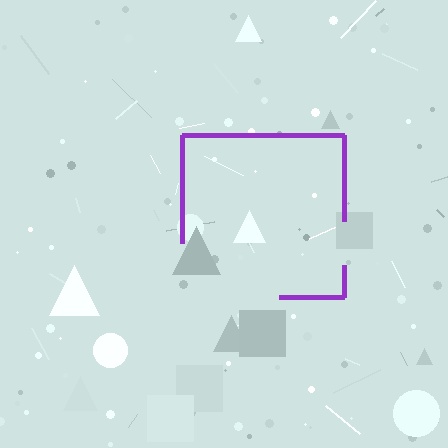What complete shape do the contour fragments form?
The contour fragments form a square.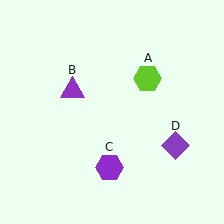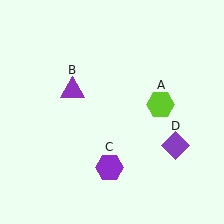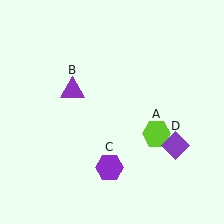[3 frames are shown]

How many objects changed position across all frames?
1 object changed position: lime hexagon (object A).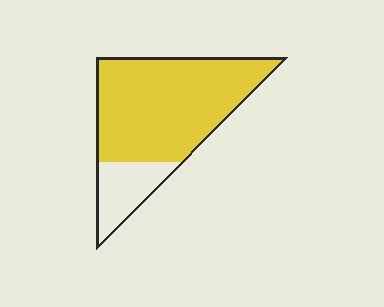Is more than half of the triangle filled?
Yes.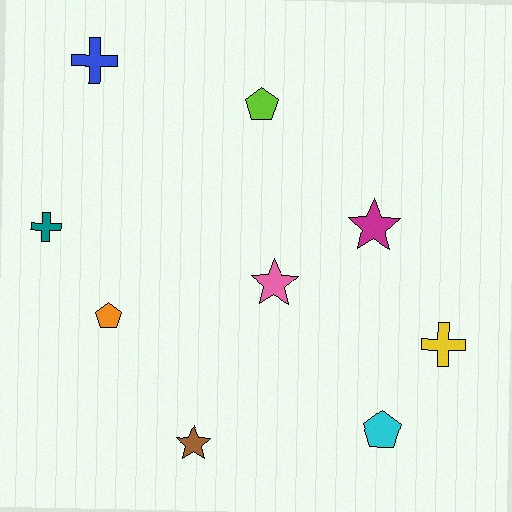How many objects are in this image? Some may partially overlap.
There are 9 objects.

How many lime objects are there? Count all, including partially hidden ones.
There is 1 lime object.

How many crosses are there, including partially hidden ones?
There are 3 crosses.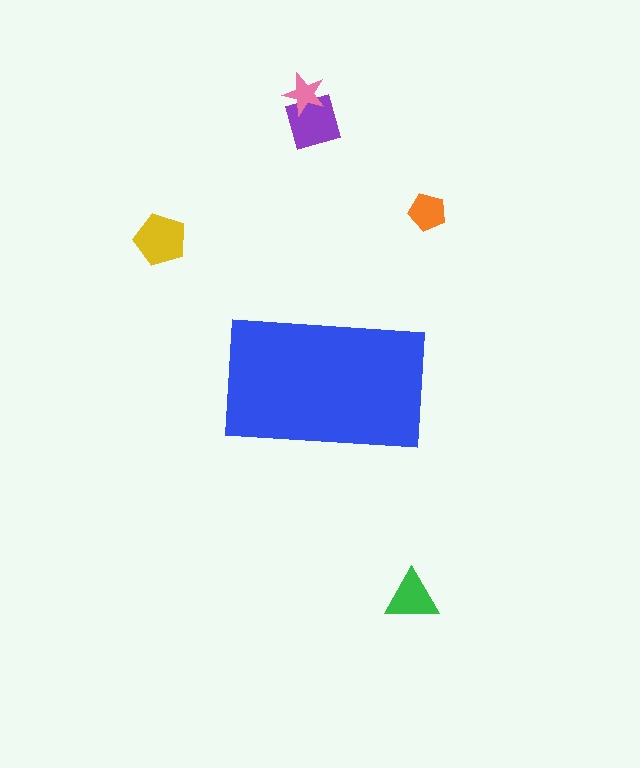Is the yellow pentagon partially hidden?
No, the yellow pentagon is fully visible.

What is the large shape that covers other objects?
A blue rectangle.